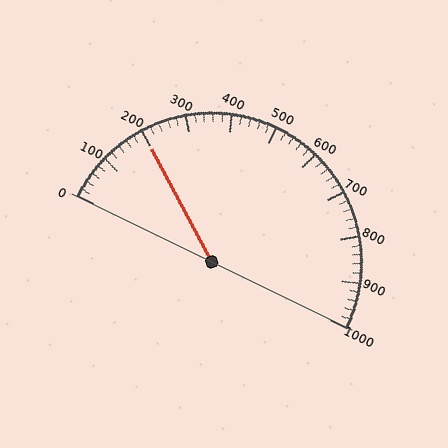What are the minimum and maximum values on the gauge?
The gauge ranges from 0 to 1000.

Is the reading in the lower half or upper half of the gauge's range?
The reading is in the lower half of the range (0 to 1000).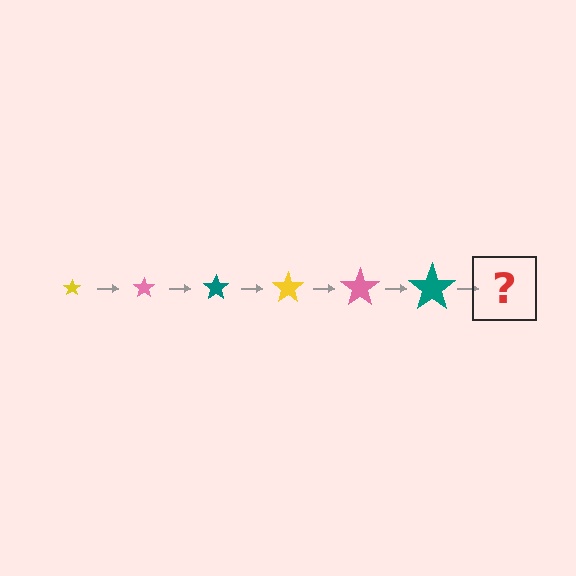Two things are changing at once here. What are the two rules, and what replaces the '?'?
The two rules are that the star grows larger each step and the color cycles through yellow, pink, and teal. The '?' should be a yellow star, larger than the previous one.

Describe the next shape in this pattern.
It should be a yellow star, larger than the previous one.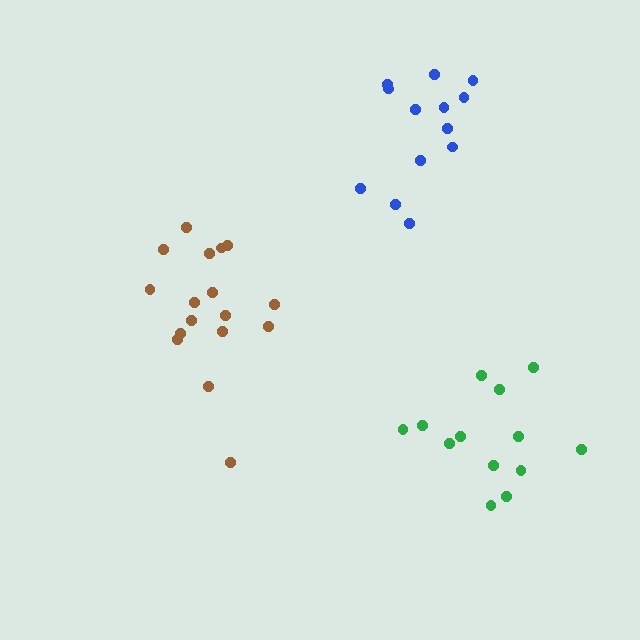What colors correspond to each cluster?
The clusters are colored: green, brown, blue.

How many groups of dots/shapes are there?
There are 3 groups.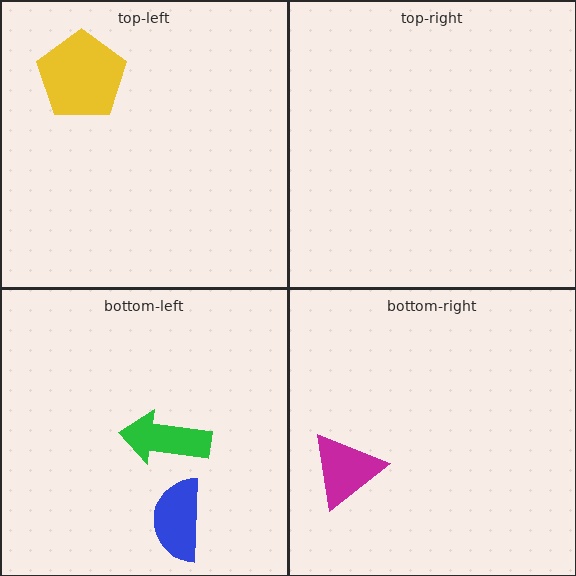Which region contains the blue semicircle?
The bottom-left region.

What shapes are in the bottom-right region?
The magenta triangle.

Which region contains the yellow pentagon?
The top-left region.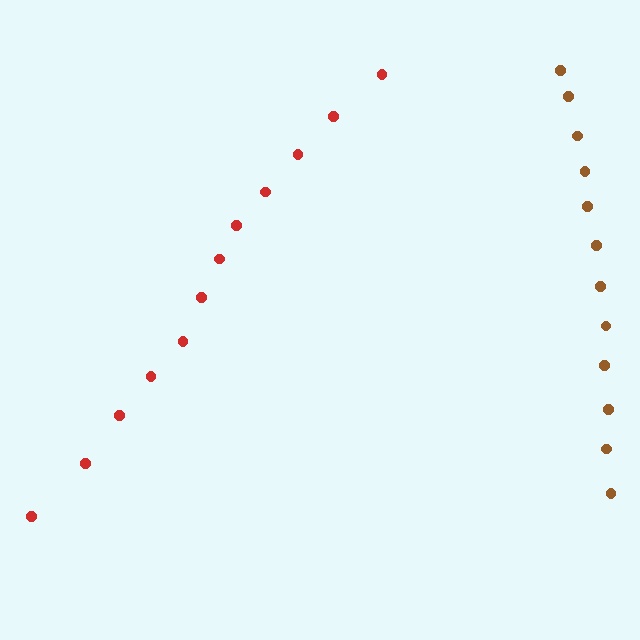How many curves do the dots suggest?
There are 2 distinct paths.